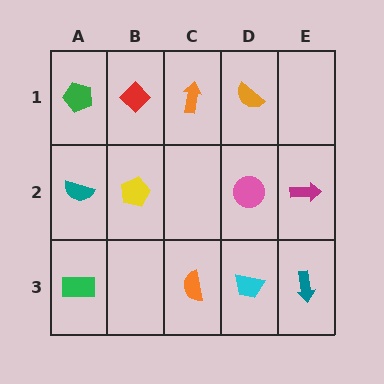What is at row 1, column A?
A green pentagon.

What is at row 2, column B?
A yellow pentagon.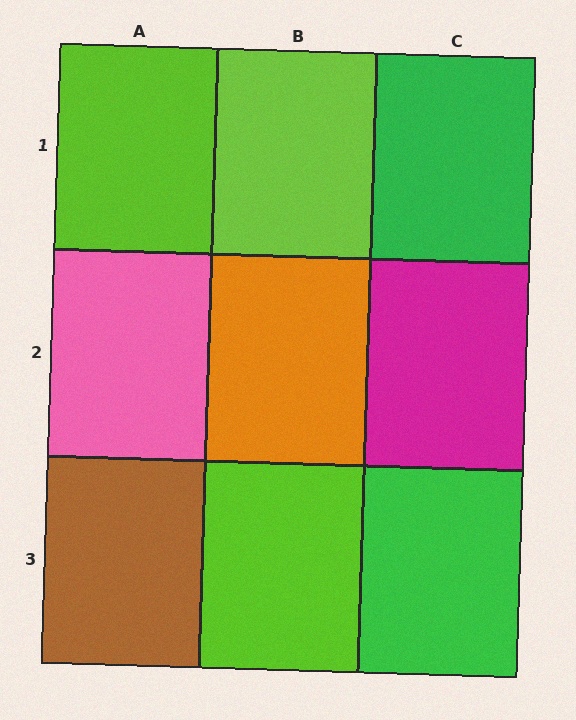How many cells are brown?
1 cell is brown.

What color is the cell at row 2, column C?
Magenta.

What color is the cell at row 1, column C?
Green.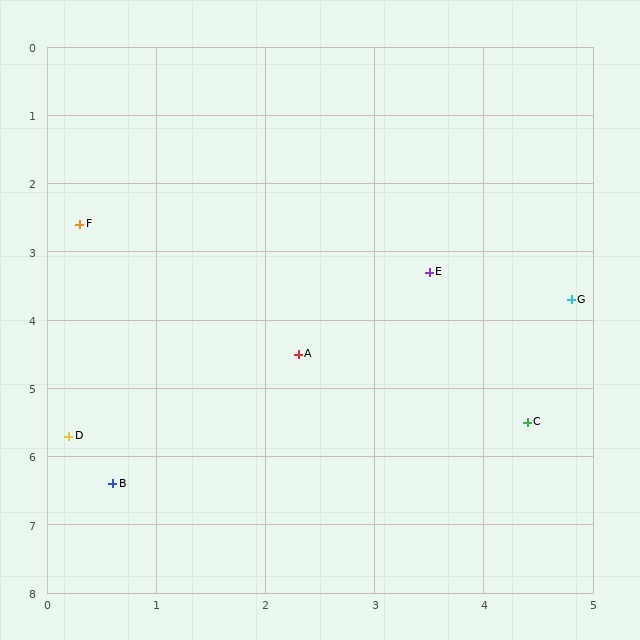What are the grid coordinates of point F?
Point F is at approximately (0.3, 2.6).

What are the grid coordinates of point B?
Point B is at approximately (0.6, 6.4).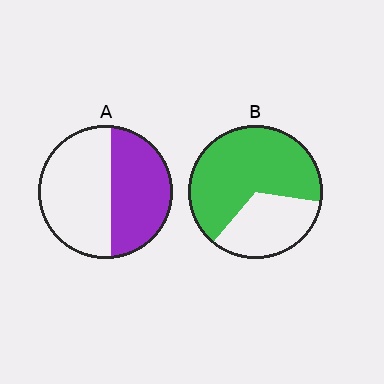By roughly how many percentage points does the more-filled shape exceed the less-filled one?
By roughly 20 percentage points (B over A).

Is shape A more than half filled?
No.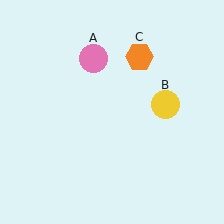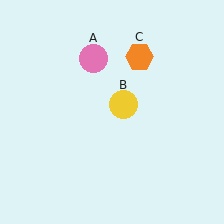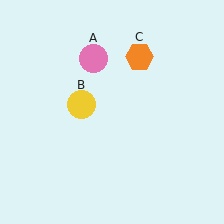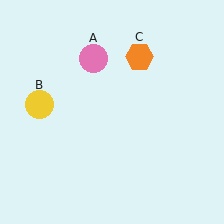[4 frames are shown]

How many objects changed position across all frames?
1 object changed position: yellow circle (object B).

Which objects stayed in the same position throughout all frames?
Pink circle (object A) and orange hexagon (object C) remained stationary.